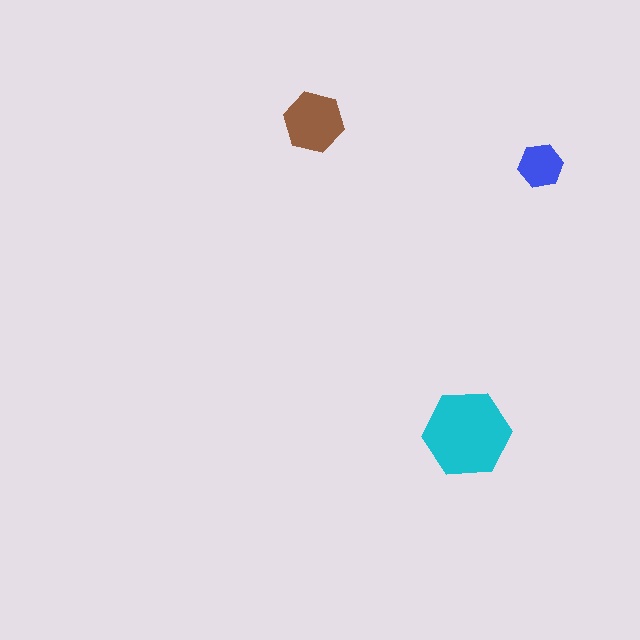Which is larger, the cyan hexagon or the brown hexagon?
The cyan one.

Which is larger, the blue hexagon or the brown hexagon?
The brown one.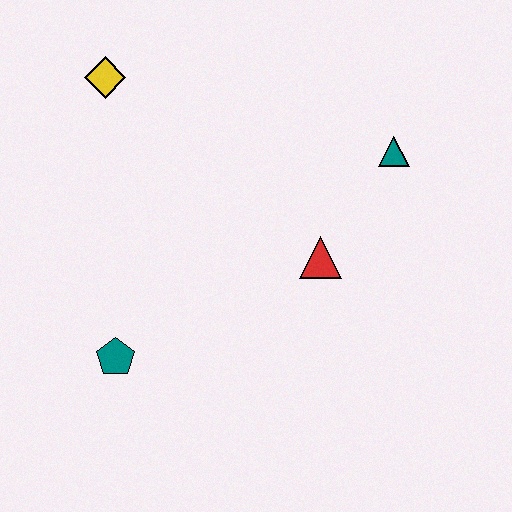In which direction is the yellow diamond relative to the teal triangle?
The yellow diamond is to the left of the teal triangle.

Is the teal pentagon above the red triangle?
No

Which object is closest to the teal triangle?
The red triangle is closest to the teal triangle.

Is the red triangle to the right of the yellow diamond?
Yes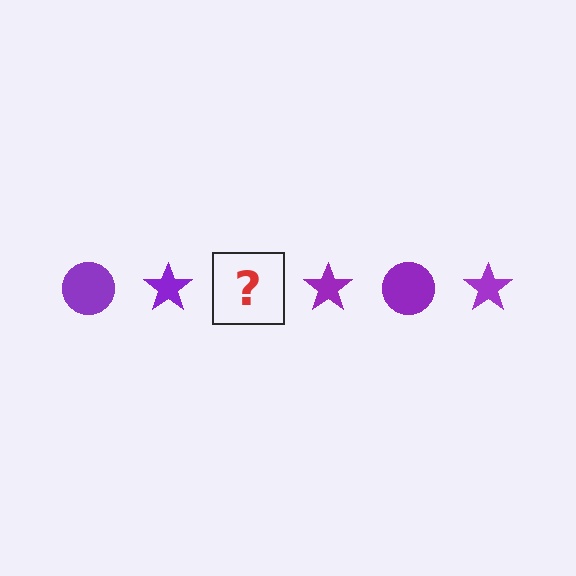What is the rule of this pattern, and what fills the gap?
The rule is that the pattern cycles through circle, star shapes in purple. The gap should be filled with a purple circle.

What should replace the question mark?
The question mark should be replaced with a purple circle.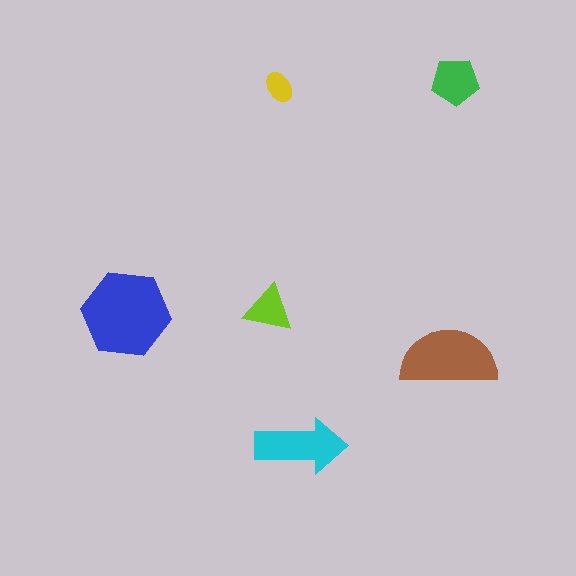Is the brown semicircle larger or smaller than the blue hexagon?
Smaller.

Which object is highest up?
The green pentagon is topmost.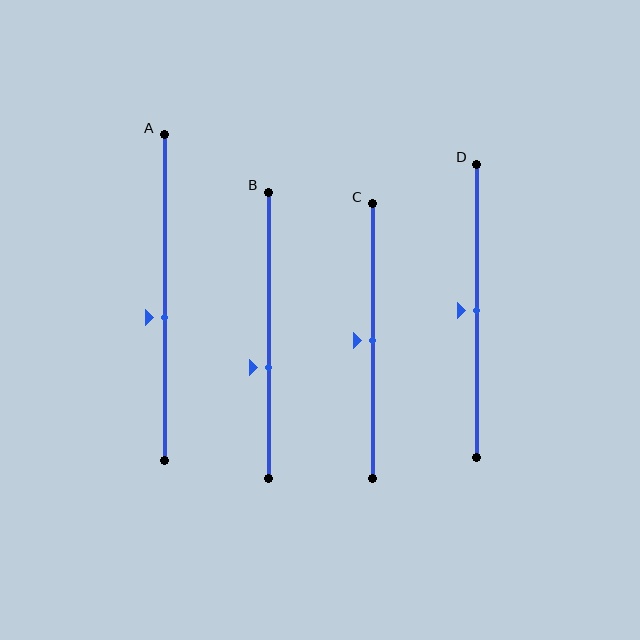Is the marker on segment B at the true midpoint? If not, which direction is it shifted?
No, the marker on segment B is shifted downward by about 11% of the segment length.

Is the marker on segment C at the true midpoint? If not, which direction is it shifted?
Yes, the marker on segment C is at the true midpoint.